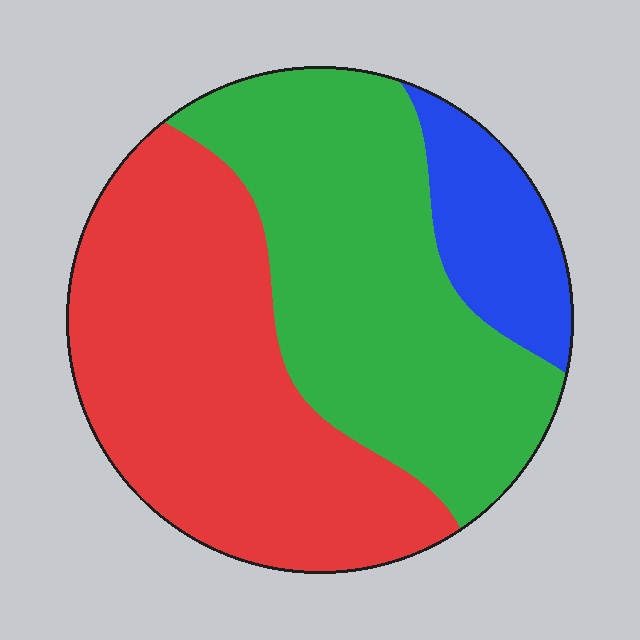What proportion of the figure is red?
Red covers around 45% of the figure.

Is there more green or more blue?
Green.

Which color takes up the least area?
Blue, at roughly 10%.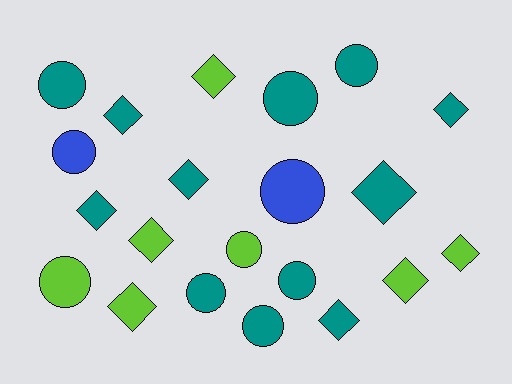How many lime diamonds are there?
There are 5 lime diamonds.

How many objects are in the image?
There are 21 objects.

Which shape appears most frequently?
Diamond, with 11 objects.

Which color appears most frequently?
Teal, with 12 objects.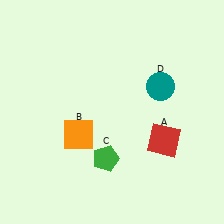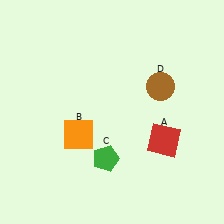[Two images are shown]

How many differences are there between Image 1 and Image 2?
There is 1 difference between the two images.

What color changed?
The circle (D) changed from teal in Image 1 to brown in Image 2.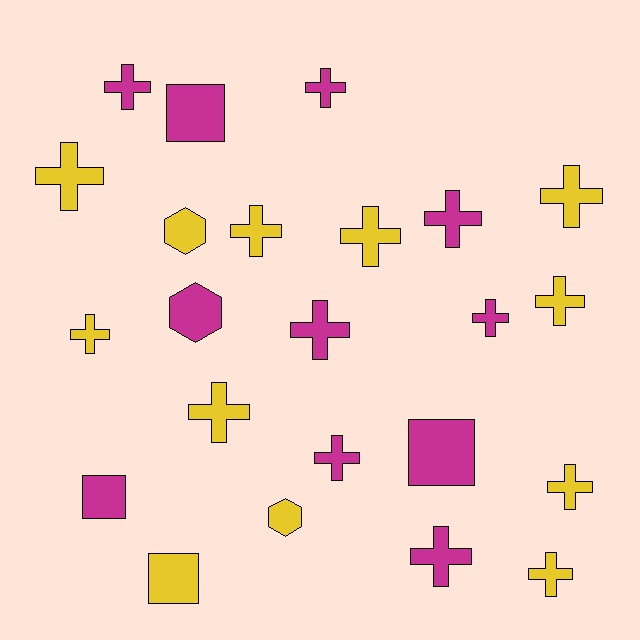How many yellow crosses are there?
There are 9 yellow crosses.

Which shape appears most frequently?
Cross, with 16 objects.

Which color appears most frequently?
Yellow, with 12 objects.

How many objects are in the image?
There are 23 objects.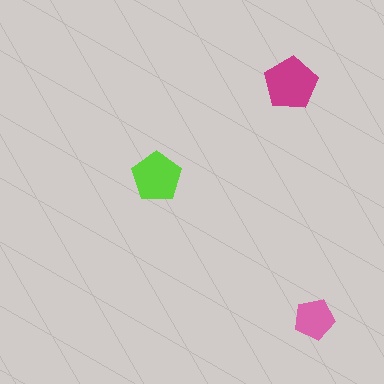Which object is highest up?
The magenta pentagon is topmost.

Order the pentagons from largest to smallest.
the magenta one, the lime one, the pink one.